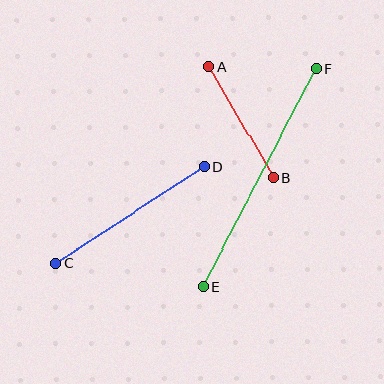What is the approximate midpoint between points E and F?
The midpoint is at approximately (259, 178) pixels.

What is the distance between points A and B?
The distance is approximately 129 pixels.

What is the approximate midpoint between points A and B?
The midpoint is at approximately (241, 122) pixels.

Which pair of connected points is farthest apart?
Points E and F are farthest apart.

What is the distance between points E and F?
The distance is approximately 246 pixels.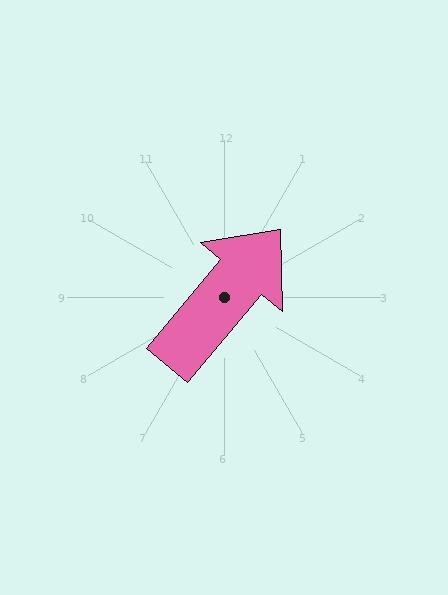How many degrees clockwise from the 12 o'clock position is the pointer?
Approximately 40 degrees.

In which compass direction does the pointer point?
Northeast.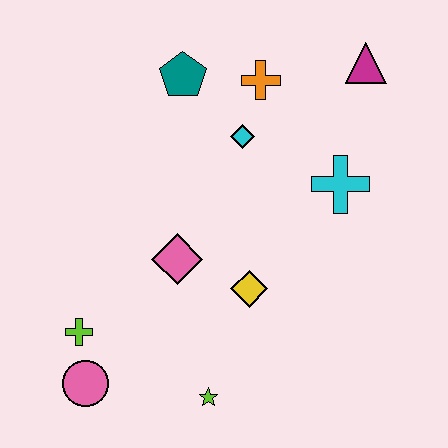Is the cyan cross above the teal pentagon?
No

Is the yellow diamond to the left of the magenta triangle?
Yes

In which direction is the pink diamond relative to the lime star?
The pink diamond is above the lime star.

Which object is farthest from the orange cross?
The pink circle is farthest from the orange cross.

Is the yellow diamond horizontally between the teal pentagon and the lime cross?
No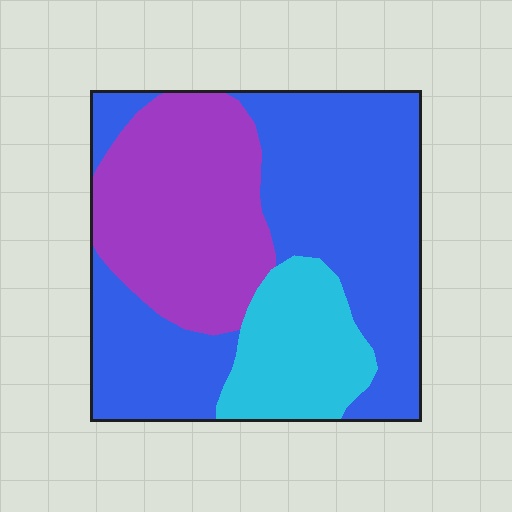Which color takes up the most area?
Blue, at roughly 50%.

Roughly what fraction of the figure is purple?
Purple covers 31% of the figure.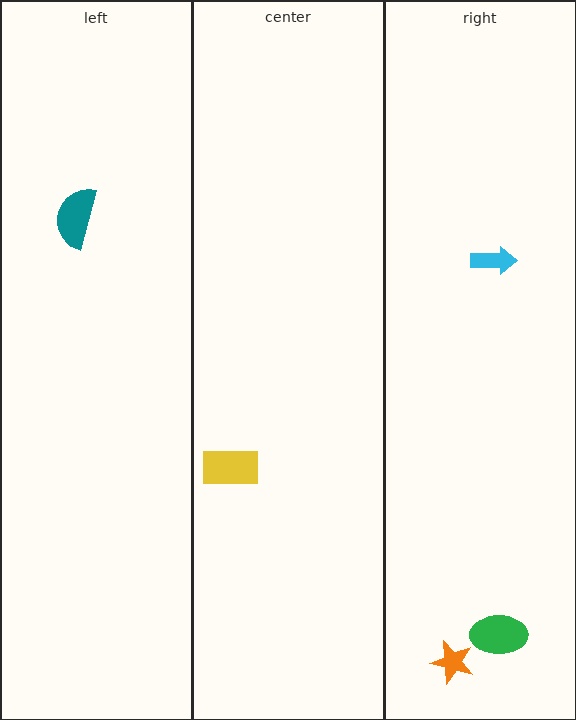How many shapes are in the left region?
1.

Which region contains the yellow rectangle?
The center region.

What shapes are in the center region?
The yellow rectangle.